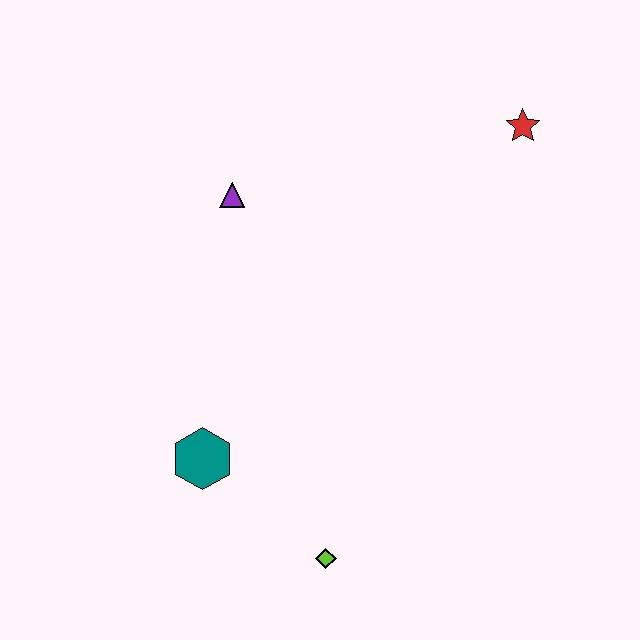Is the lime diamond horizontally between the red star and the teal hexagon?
Yes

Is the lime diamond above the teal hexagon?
No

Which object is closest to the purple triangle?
The teal hexagon is closest to the purple triangle.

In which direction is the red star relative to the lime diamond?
The red star is above the lime diamond.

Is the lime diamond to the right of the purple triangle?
Yes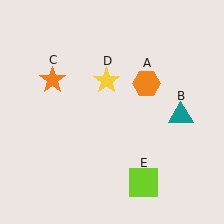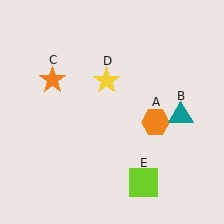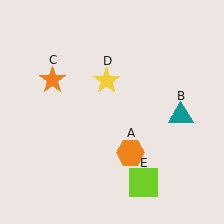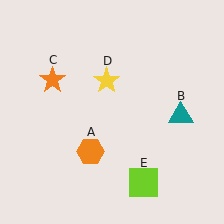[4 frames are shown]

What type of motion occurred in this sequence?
The orange hexagon (object A) rotated clockwise around the center of the scene.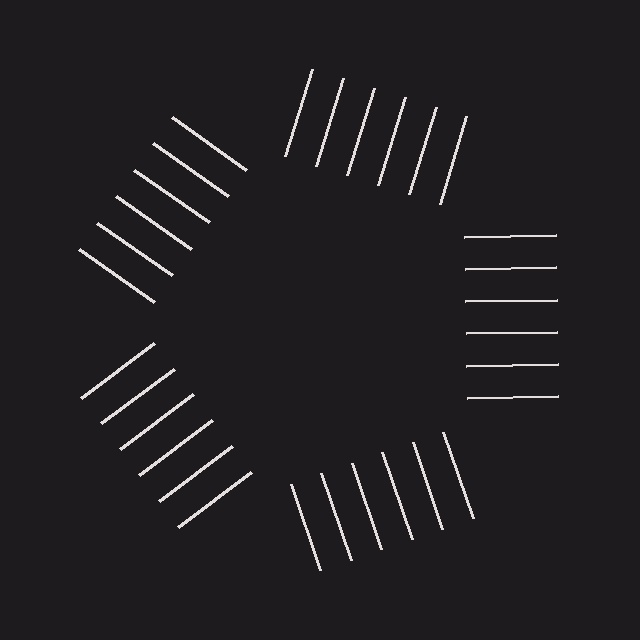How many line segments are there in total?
30 — 6 along each of the 5 edges.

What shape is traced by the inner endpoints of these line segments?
An illusory pentagon — the line segments terminate on its edges but no continuous stroke is drawn.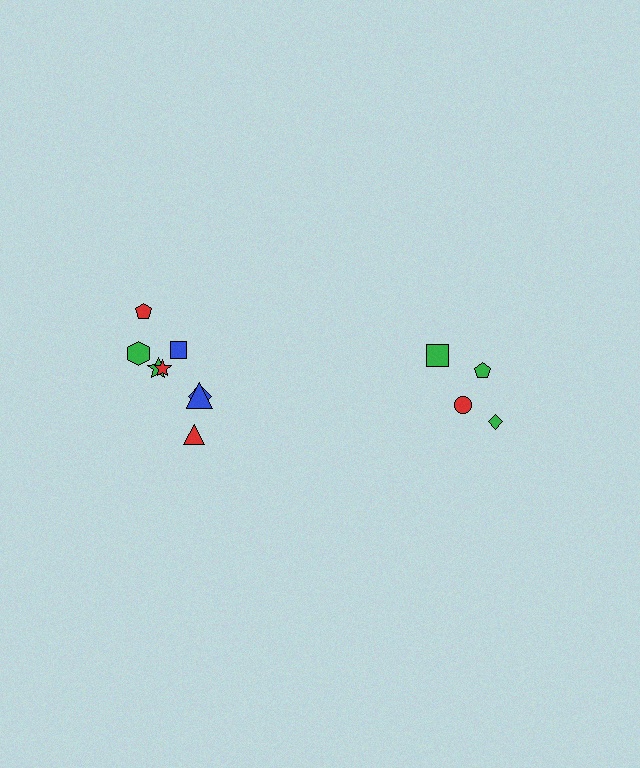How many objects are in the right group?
There are 4 objects.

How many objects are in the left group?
There are 8 objects.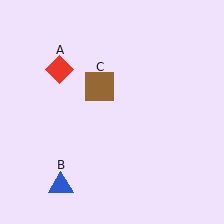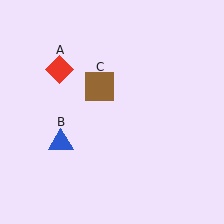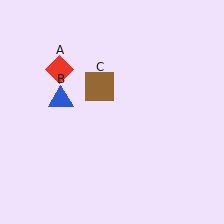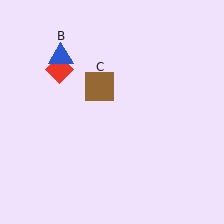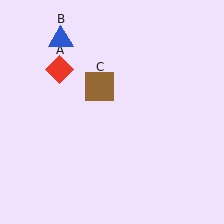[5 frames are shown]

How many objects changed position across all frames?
1 object changed position: blue triangle (object B).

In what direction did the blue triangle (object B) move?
The blue triangle (object B) moved up.